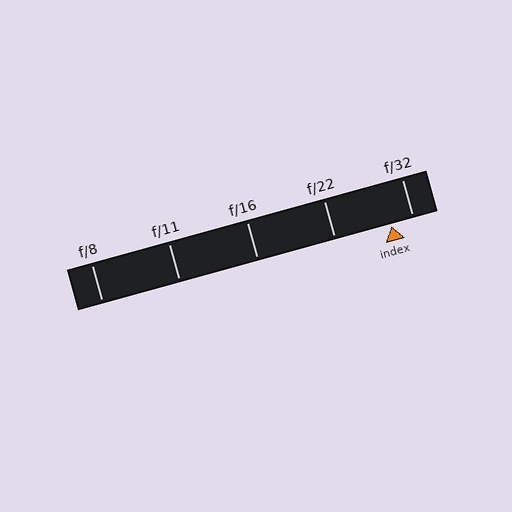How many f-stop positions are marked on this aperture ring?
There are 5 f-stop positions marked.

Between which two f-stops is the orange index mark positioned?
The index mark is between f/22 and f/32.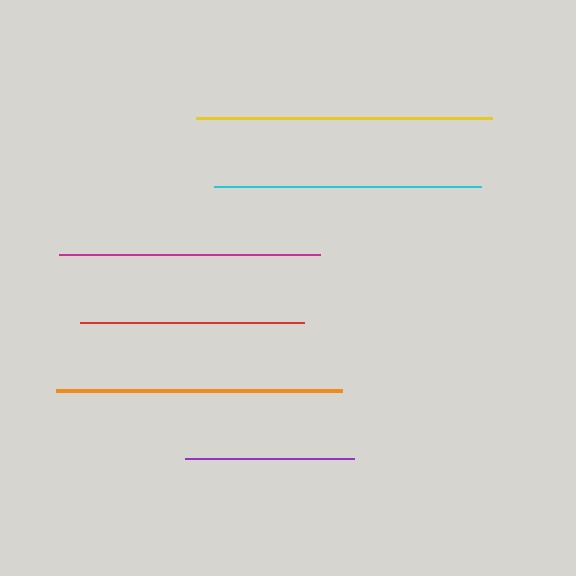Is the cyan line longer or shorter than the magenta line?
The cyan line is longer than the magenta line.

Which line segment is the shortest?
The purple line is the shortest at approximately 169 pixels.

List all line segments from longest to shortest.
From longest to shortest: yellow, orange, cyan, magenta, red, purple.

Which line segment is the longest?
The yellow line is the longest at approximately 296 pixels.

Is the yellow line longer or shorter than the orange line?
The yellow line is longer than the orange line.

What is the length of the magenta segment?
The magenta segment is approximately 261 pixels long.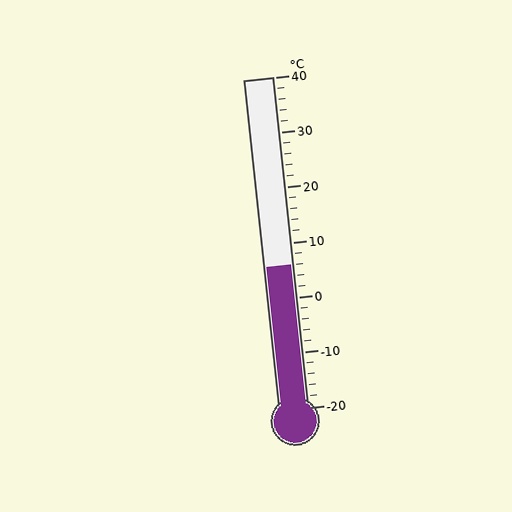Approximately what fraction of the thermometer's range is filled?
The thermometer is filled to approximately 45% of its range.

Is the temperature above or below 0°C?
The temperature is above 0°C.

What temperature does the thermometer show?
The thermometer shows approximately 6°C.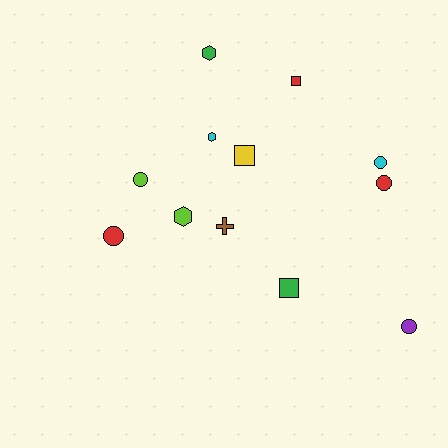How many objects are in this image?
There are 12 objects.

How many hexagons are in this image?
There are 3 hexagons.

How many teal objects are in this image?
There are no teal objects.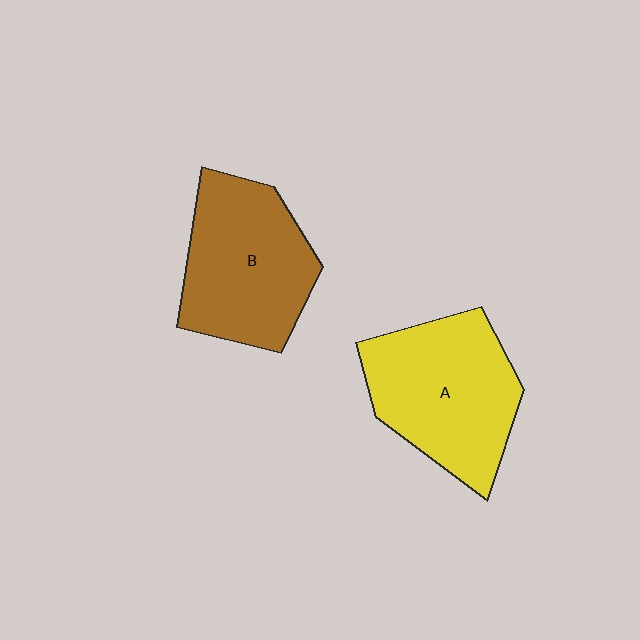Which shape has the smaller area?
Shape B (brown).